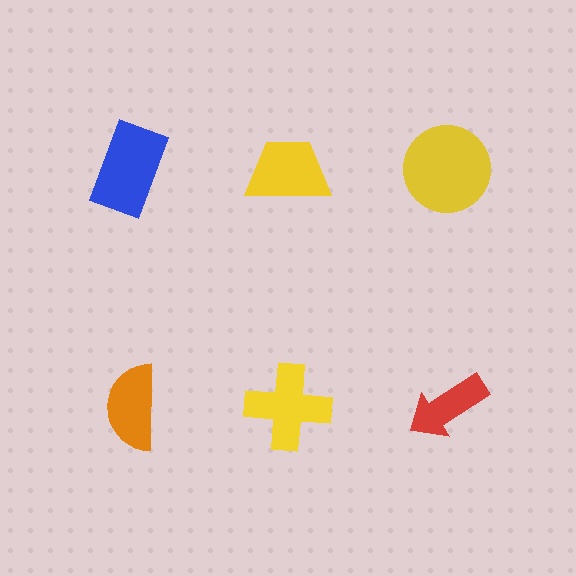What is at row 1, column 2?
A yellow trapezoid.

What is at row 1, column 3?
A yellow circle.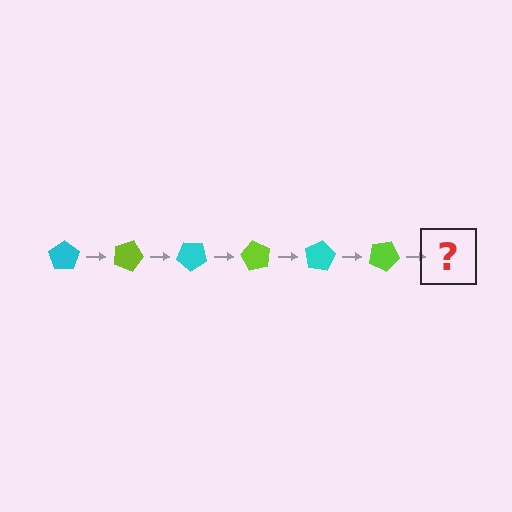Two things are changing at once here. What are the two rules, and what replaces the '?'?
The two rules are that it rotates 20 degrees each step and the color cycles through cyan and lime. The '?' should be a cyan pentagon, rotated 120 degrees from the start.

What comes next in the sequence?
The next element should be a cyan pentagon, rotated 120 degrees from the start.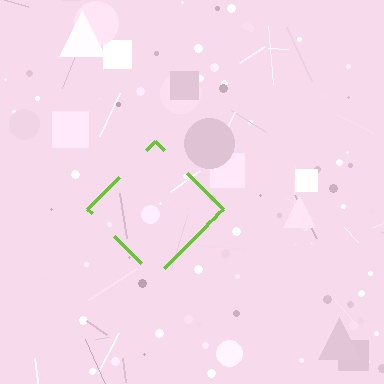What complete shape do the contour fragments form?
The contour fragments form a diamond.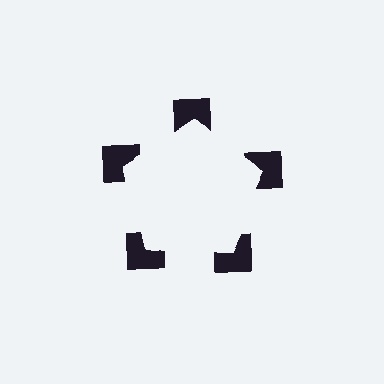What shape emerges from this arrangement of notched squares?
An illusory pentagon — its edges are inferred from the aligned wedge cuts in the notched squares, not physically drawn.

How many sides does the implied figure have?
5 sides.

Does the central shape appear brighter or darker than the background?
It typically appears slightly brighter than the background, even though no actual brightness change is drawn.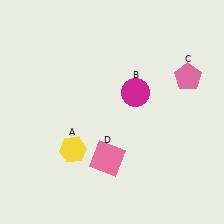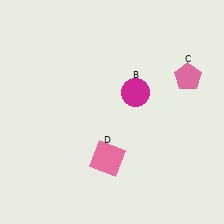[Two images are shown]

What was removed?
The yellow hexagon (A) was removed in Image 2.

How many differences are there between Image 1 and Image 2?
There is 1 difference between the two images.